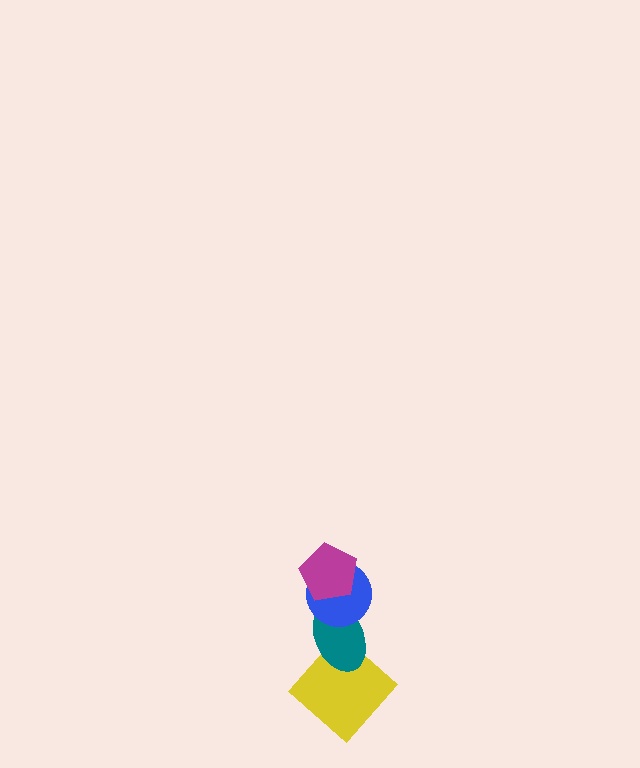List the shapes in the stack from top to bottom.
From top to bottom: the magenta pentagon, the blue circle, the teal ellipse, the yellow diamond.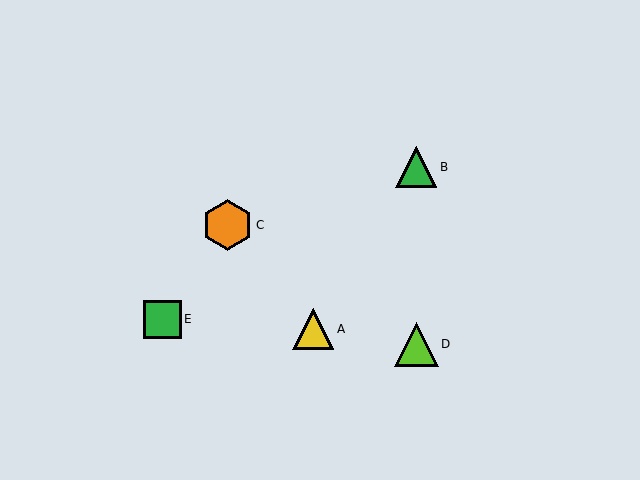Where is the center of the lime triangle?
The center of the lime triangle is at (416, 344).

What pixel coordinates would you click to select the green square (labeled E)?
Click at (162, 319) to select the green square E.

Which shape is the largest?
The orange hexagon (labeled C) is the largest.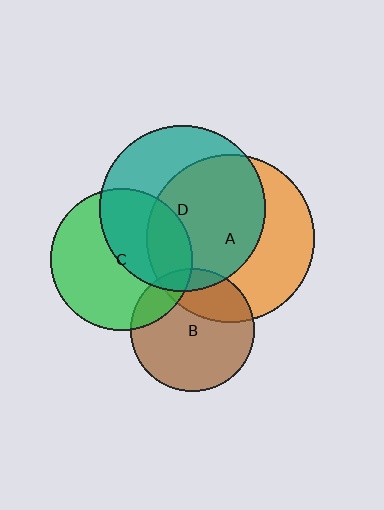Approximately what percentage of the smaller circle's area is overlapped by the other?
Approximately 10%.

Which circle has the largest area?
Circle A (orange).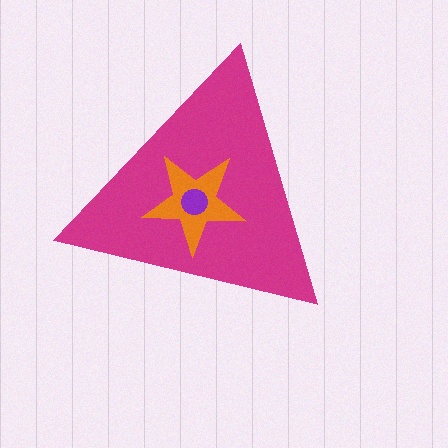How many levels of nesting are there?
3.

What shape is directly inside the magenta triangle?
The orange star.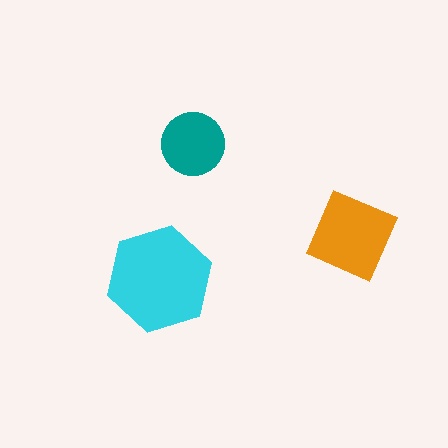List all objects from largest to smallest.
The cyan hexagon, the orange diamond, the teal circle.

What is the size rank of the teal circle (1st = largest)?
3rd.